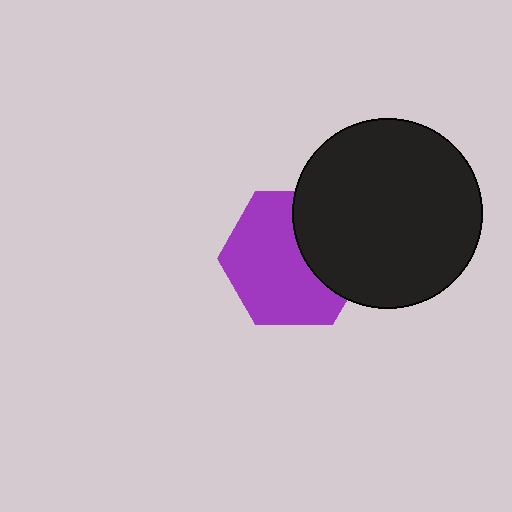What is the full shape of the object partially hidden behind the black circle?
The partially hidden object is a purple hexagon.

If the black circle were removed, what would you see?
You would see the complete purple hexagon.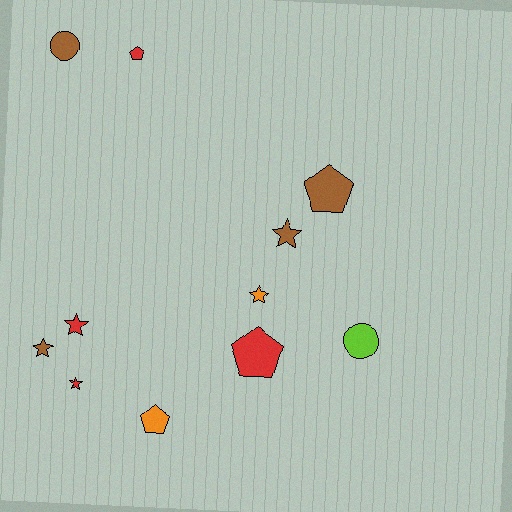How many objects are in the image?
There are 11 objects.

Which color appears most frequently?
Brown, with 4 objects.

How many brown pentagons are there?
There is 1 brown pentagon.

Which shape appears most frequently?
Star, with 5 objects.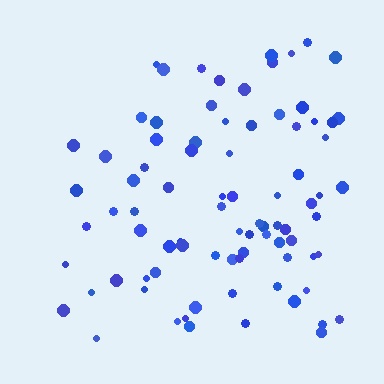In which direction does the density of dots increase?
From left to right, with the right side densest.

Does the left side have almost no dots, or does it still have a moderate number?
Still a moderate number, just noticeably fewer than the right.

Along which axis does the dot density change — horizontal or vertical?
Horizontal.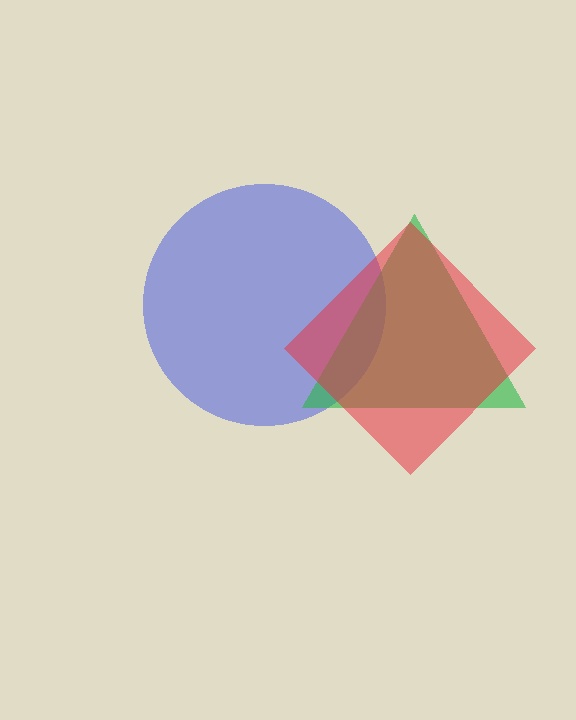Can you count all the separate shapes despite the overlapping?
Yes, there are 3 separate shapes.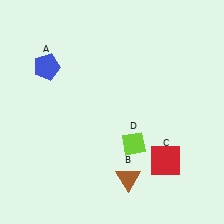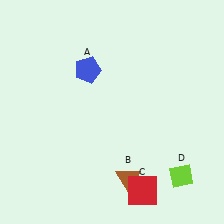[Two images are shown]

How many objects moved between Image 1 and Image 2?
3 objects moved between the two images.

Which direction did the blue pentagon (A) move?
The blue pentagon (A) moved right.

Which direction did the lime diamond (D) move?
The lime diamond (D) moved right.